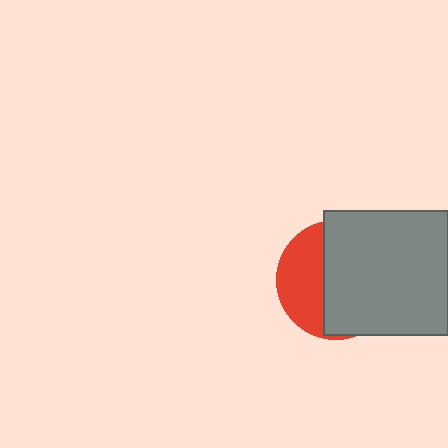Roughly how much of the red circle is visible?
A small part of it is visible (roughly 38%).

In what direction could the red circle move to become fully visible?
The red circle could move left. That would shift it out from behind the gray square entirely.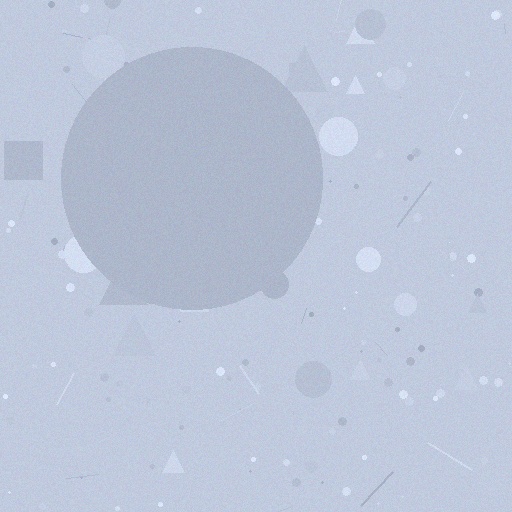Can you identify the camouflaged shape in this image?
The camouflaged shape is a circle.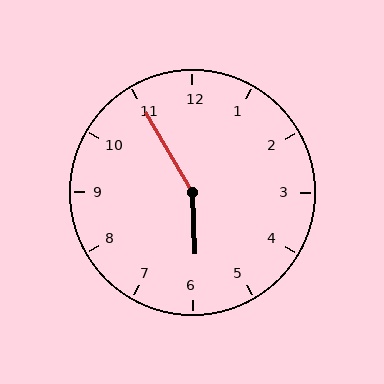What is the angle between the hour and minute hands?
Approximately 152 degrees.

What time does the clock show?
5:55.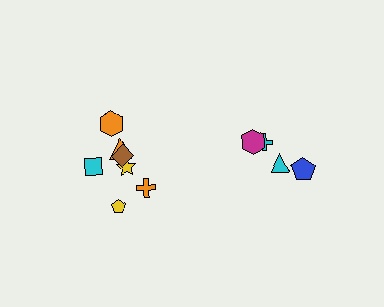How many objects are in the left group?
There are 7 objects.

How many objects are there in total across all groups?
There are 11 objects.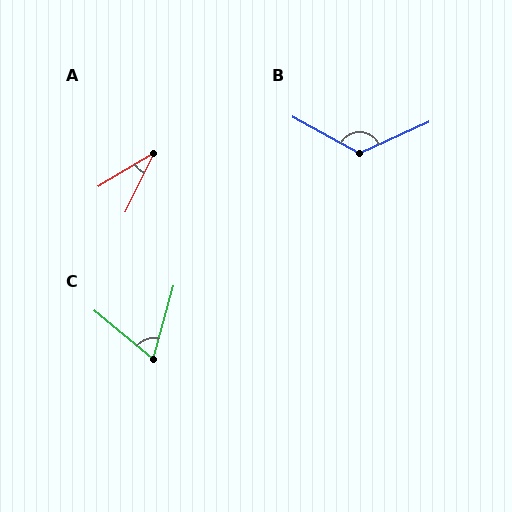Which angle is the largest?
B, at approximately 127 degrees.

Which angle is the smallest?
A, at approximately 33 degrees.